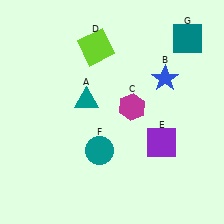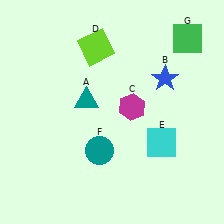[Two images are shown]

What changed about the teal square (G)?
In Image 1, G is teal. In Image 2, it changed to green.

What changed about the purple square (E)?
In Image 1, E is purple. In Image 2, it changed to cyan.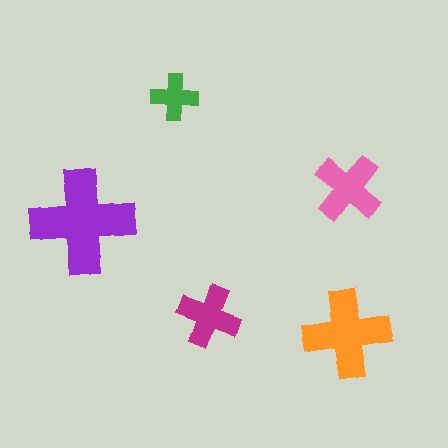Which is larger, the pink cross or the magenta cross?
The pink one.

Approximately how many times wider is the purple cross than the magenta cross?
About 1.5 times wider.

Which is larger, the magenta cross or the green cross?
The magenta one.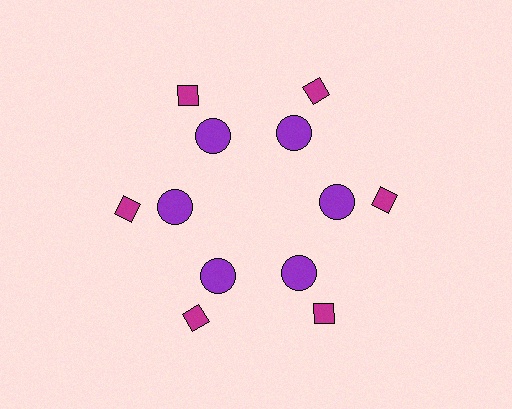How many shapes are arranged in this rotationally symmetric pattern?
There are 12 shapes, arranged in 6 groups of 2.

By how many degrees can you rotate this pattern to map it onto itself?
The pattern maps onto itself every 60 degrees of rotation.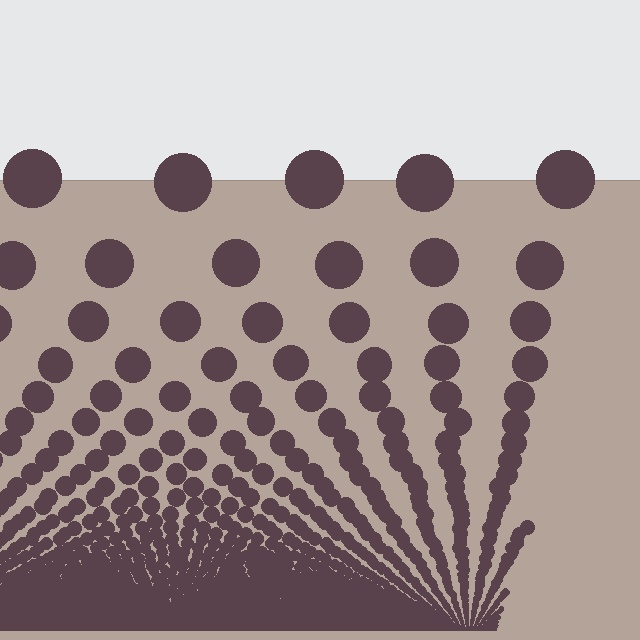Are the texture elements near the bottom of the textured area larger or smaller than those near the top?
Smaller. The gradient is inverted — elements near the bottom are smaller and denser.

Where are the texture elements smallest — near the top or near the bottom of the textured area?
Near the bottom.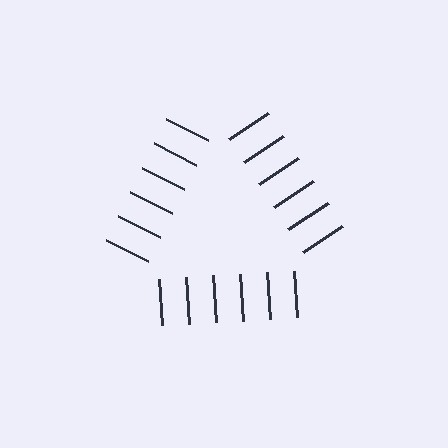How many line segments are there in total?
18 — 6 along each of the 3 edges.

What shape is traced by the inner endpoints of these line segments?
An illusory triangle — the line segments terminate on its edges but no continuous stroke is drawn.